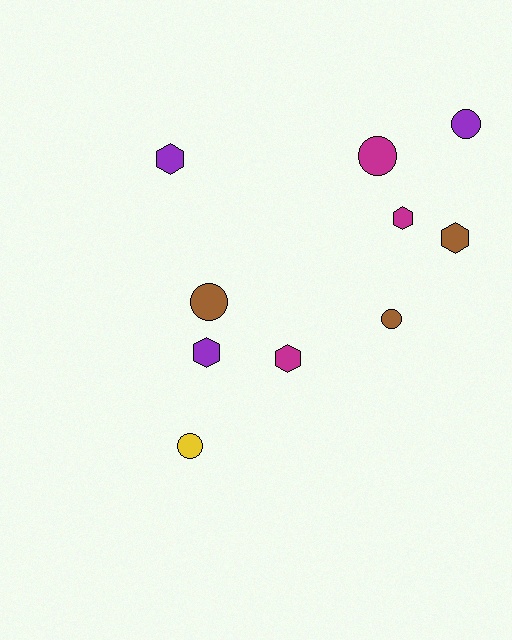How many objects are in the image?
There are 10 objects.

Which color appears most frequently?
Purple, with 3 objects.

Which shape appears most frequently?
Hexagon, with 5 objects.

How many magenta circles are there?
There is 1 magenta circle.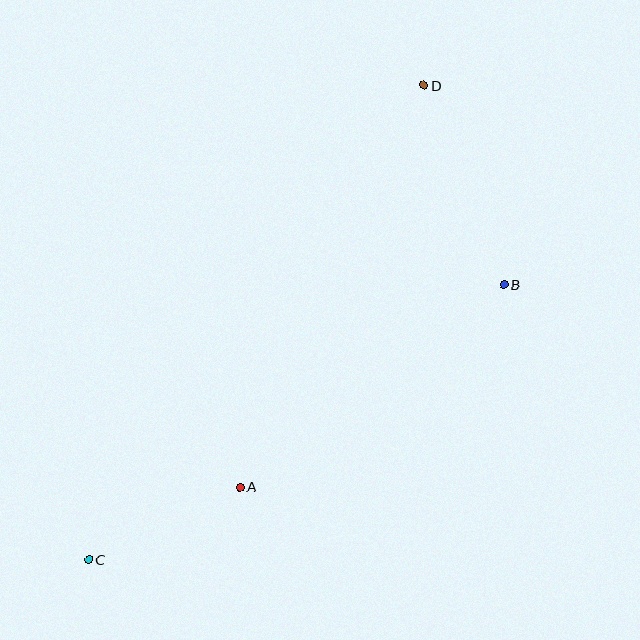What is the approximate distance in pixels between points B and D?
The distance between B and D is approximately 214 pixels.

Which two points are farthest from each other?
Points C and D are farthest from each other.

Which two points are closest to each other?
Points A and C are closest to each other.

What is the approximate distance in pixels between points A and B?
The distance between A and B is approximately 333 pixels.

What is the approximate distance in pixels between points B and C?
The distance between B and C is approximately 498 pixels.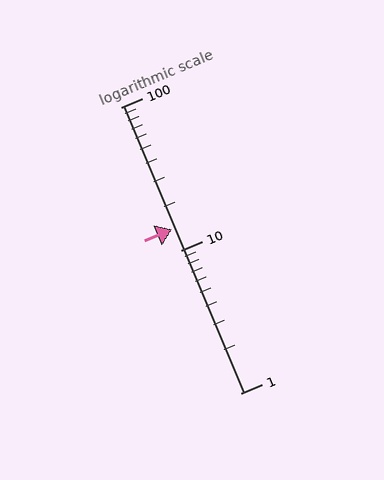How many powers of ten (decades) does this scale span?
The scale spans 2 decades, from 1 to 100.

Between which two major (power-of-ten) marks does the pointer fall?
The pointer is between 10 and 100.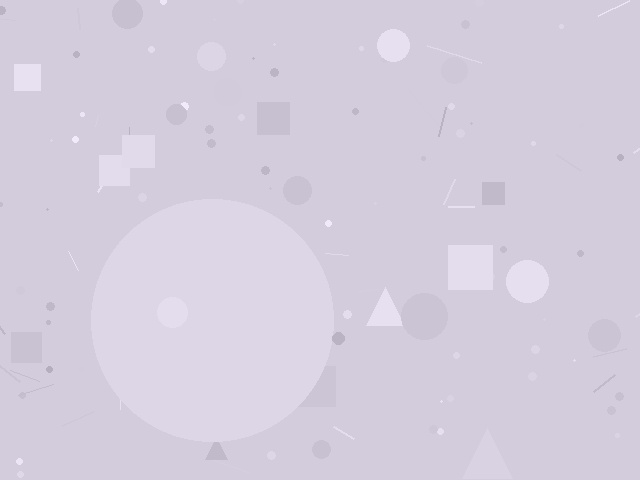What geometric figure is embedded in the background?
A circle is embedded in the background.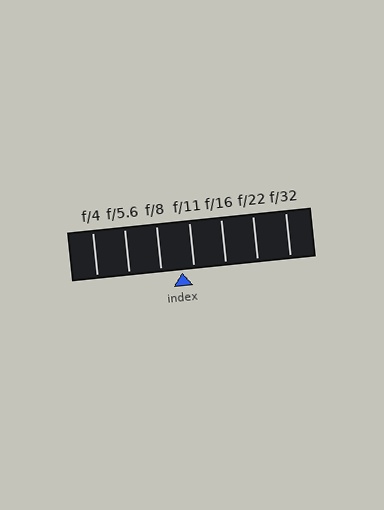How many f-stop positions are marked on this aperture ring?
There are 7 f-stop positions marked.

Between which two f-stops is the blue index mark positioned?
The index mark is between f/8 and f/11.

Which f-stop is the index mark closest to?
The index mark is closest to f/11.